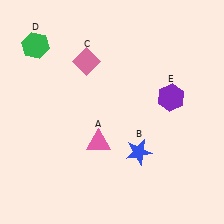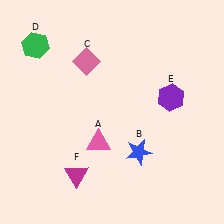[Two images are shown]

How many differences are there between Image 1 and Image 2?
There is 1 difference between the two images.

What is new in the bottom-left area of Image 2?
A magenta triangle (F) was added in the bottom-left area of Image 2.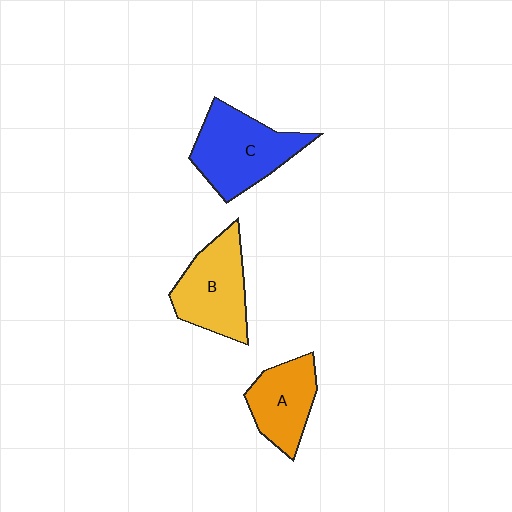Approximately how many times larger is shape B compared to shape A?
Approximately 1.2 times.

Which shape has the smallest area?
Shape A (orange).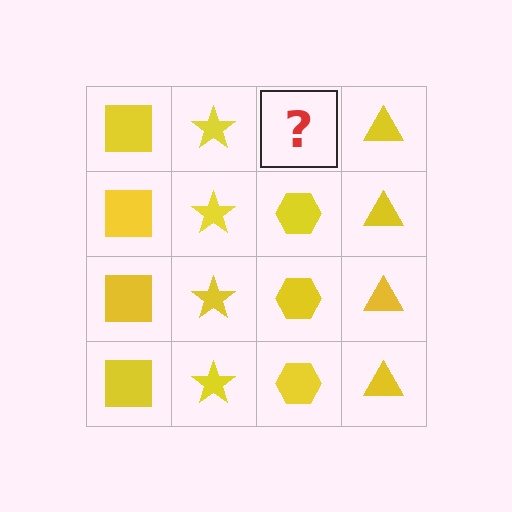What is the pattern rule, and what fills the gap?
The rule is that each column has a consistent shape. The gap should be filled with a yellow hexagon.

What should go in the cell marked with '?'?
The missing cell should contain a yellow hexagon.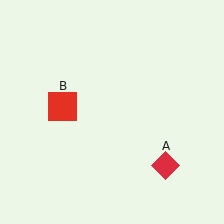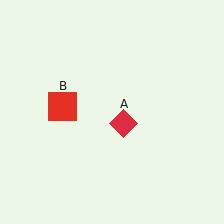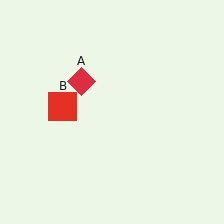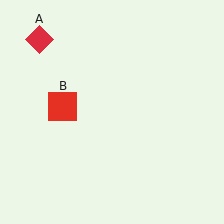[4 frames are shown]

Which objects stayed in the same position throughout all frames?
Red square (object B) remained stationary.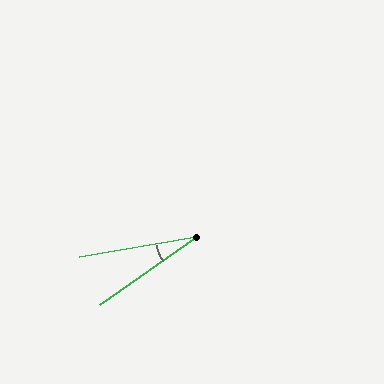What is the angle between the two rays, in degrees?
Approximately 26 degrees.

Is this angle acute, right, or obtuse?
It is acute.